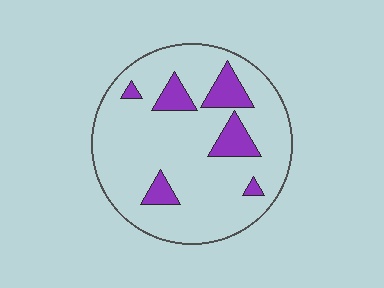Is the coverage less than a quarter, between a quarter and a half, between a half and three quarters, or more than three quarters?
Less than a quarter.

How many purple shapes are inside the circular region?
6.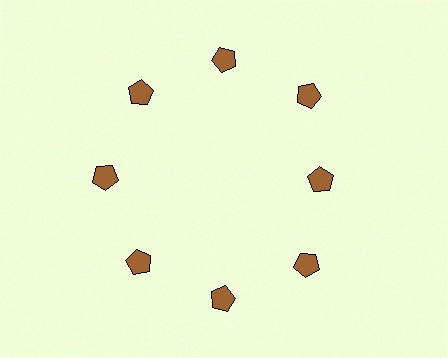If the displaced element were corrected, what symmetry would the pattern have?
It would have 8-fold rotational symmetry — the pattern would map onto itself every 45 degrees.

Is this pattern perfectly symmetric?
No. The 8 brown pentagons are arranged in a ring, but one element near the 3 o'clock position is pulled inward toward the center, breaking the 8-fold rotational symmetry.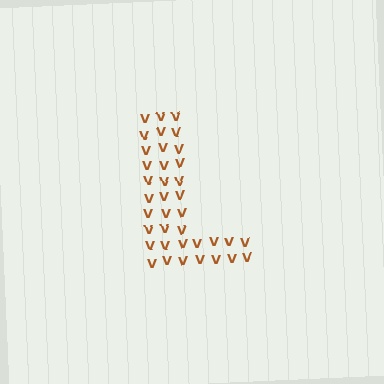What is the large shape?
The large shape is the letter L.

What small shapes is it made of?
It is made of small letter V's.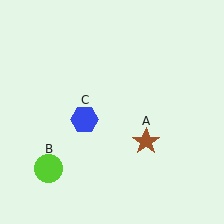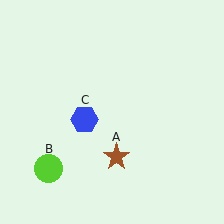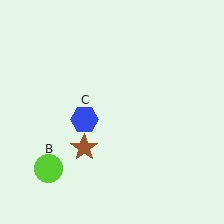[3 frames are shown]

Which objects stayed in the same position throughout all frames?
Lime circle (object B) and blue hexagon (object C) remained stationary.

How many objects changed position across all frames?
1 object changed position: brown star (object A).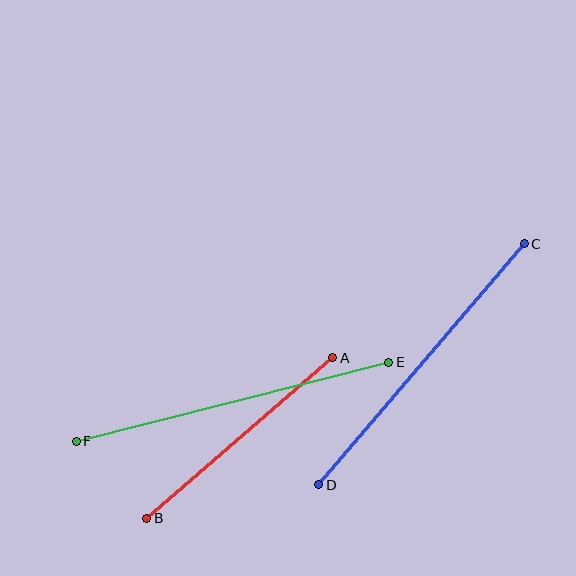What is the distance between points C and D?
The distance is approximately 317 pixels.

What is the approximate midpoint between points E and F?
The midpoint is at approximately (233, 402) pixels.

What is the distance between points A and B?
The distance is approximately 246 pixels.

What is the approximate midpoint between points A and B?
The midpoint is at approximately (240, 438) pixels.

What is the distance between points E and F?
The distance is approximately 322 pixels.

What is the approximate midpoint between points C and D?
The midpoint is at approximately (422, 364) pixels.